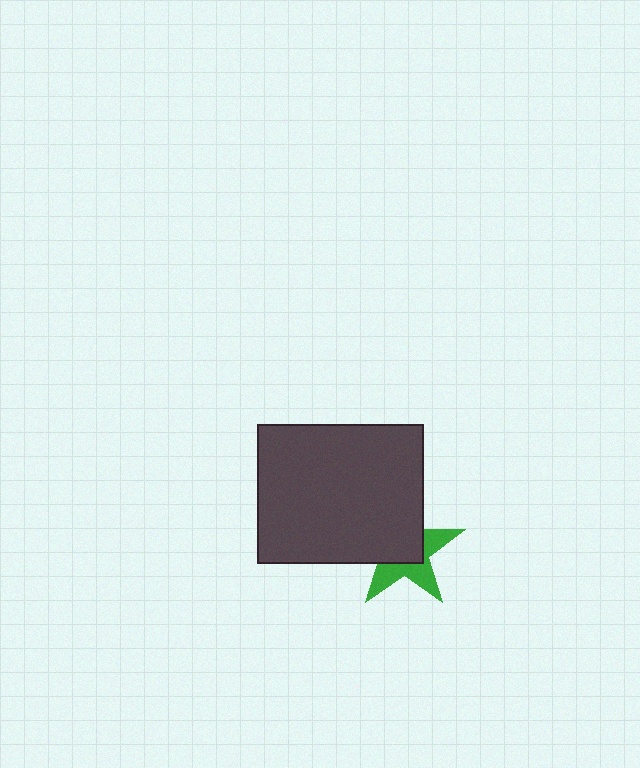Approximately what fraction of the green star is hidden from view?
Roughly 55% of the green star is hidden behind the dark gray rectangle.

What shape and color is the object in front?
The object in front is a dark gray rectangle.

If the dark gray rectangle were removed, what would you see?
You would see the complete green star.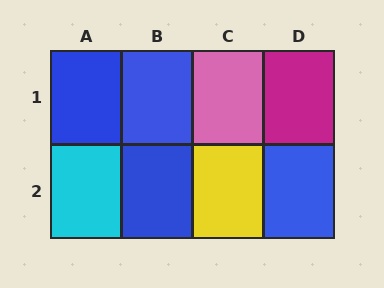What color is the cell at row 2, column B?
Blue.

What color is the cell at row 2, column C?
Yellow.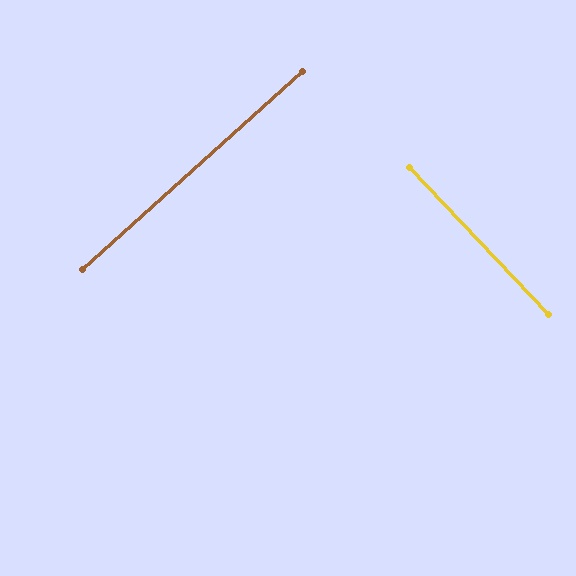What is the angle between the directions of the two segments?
Approximately 89 degrees.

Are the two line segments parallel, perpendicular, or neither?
Perpendicular — they meet at approximately 89°.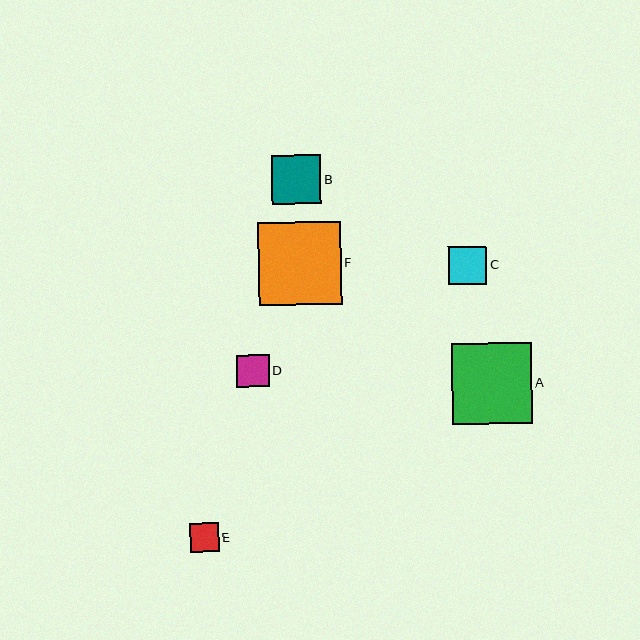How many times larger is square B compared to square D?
Square B is approximately 1.5 times the size of square D.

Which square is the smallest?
Square E is the smallest with a size of approximately 29 pixels.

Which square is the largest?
Square F is the largest with a size of approximately 82 pixels.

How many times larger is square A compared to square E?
Square A is approximately 2.8 times the size of square E.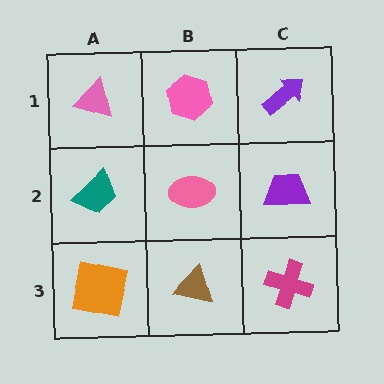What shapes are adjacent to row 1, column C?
A purple trapezoid (row 2, column C), a pink hexagon (row 1, column B).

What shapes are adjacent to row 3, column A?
A teal trapezoid (row 2, column A), a brown triangle (row 3, column B).